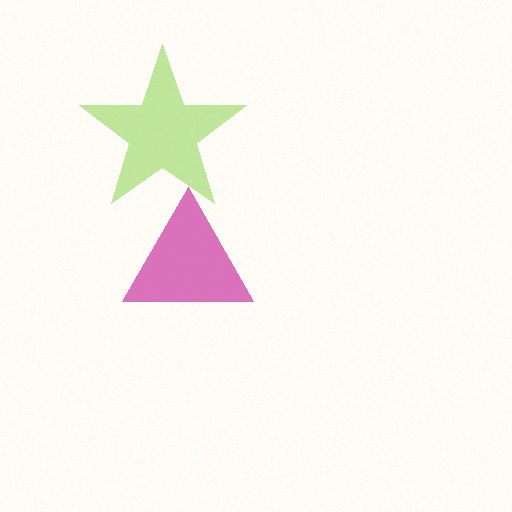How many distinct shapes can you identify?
There are 2 distinct shapes: a magenta triangle, a lime star.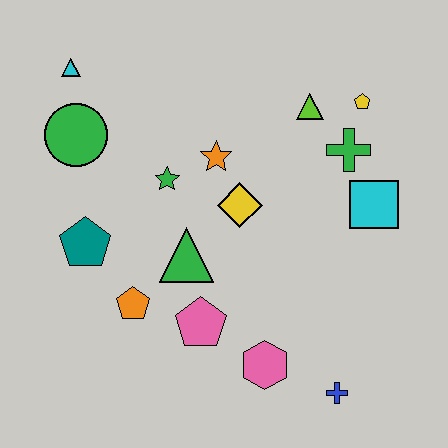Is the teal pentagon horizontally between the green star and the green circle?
Yes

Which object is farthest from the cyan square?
The cyan triangle is farthest from the cyan square.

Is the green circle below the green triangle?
No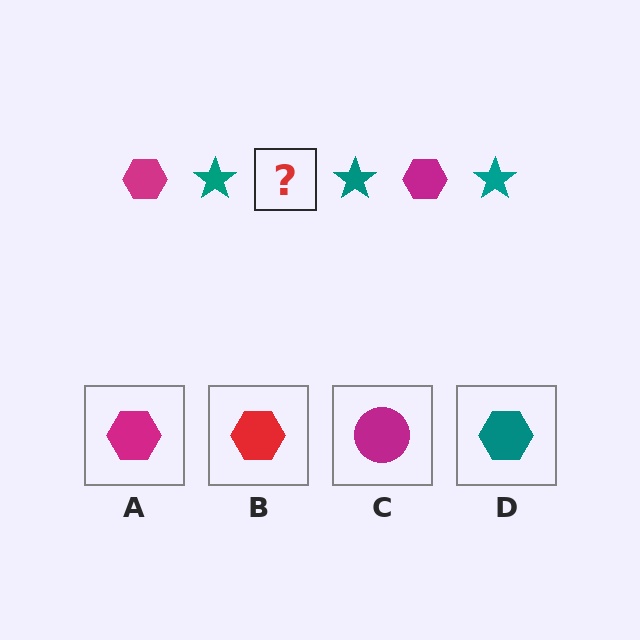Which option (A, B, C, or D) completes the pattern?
A.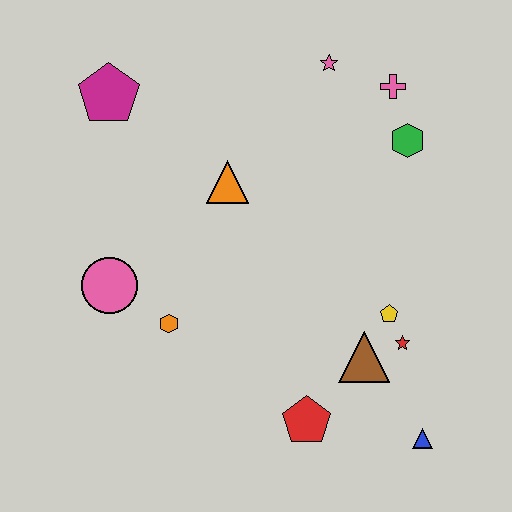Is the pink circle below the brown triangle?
No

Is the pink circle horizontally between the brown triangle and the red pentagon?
No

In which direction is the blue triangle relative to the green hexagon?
The blue triangle is below the green hexagon.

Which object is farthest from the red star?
The magenta pentagon is farthest from the red star.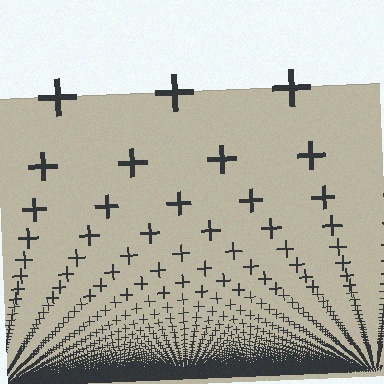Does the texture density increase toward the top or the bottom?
Density increases toward the bottom.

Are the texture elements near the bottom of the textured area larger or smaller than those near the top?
Smaller. The gradient is inverted — elements near the bottom are smaller and denser.